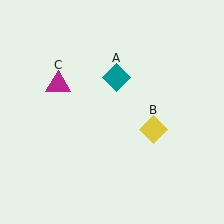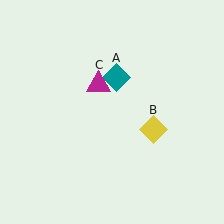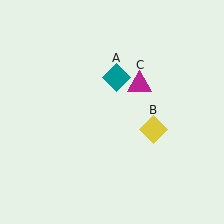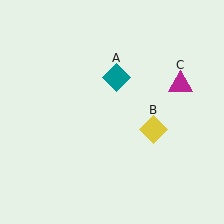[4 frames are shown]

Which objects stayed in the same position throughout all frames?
Teal diamond (object A) and yellow diamond (object B) remained stationary.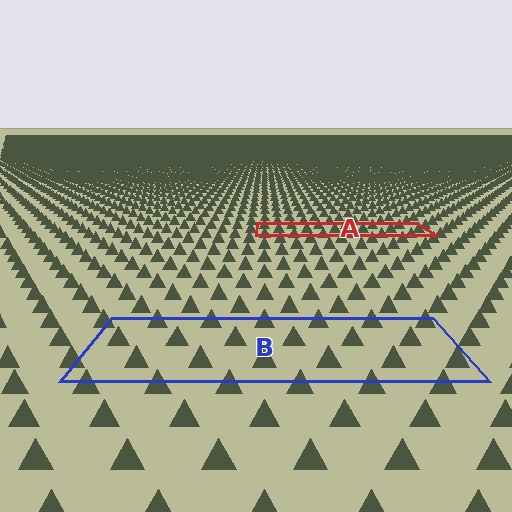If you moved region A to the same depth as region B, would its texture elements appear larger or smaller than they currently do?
They would appear larger. At a closer depth, the same texture elements are projected at a bigger on-screen size.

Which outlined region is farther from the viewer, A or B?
Region A is farther from the viewer — the texture elements inside it appear smaller and more densely packed.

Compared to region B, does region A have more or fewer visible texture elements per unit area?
Region A has more texture elements per unit area — they are packed more densely because it is farther away.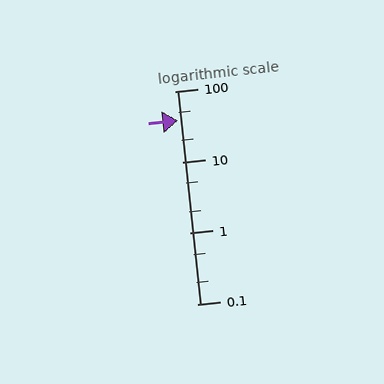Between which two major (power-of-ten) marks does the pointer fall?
The pointer is between 10 and 100.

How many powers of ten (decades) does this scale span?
The scale spans 3 decades, from 0.1 to 100.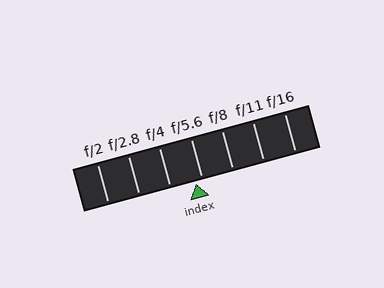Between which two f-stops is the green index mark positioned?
The index mark is between f/4 and f/5.6.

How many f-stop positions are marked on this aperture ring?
There are 7 f-stop positions marked.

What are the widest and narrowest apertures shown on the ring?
The widest aperture shown is f/2 and the narrowest is f/16.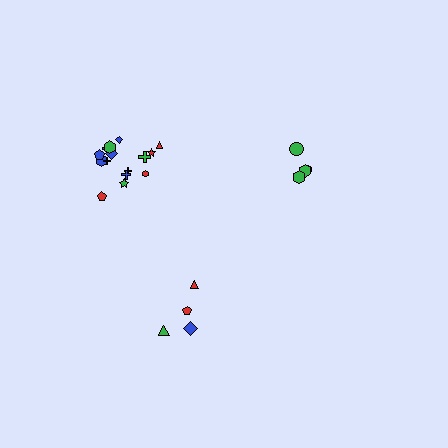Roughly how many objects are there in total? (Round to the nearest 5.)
Roughly 25 objects in total.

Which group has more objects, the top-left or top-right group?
The top-left group.